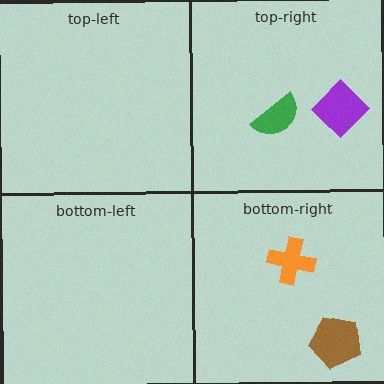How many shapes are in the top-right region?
2.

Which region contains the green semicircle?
The top-right region.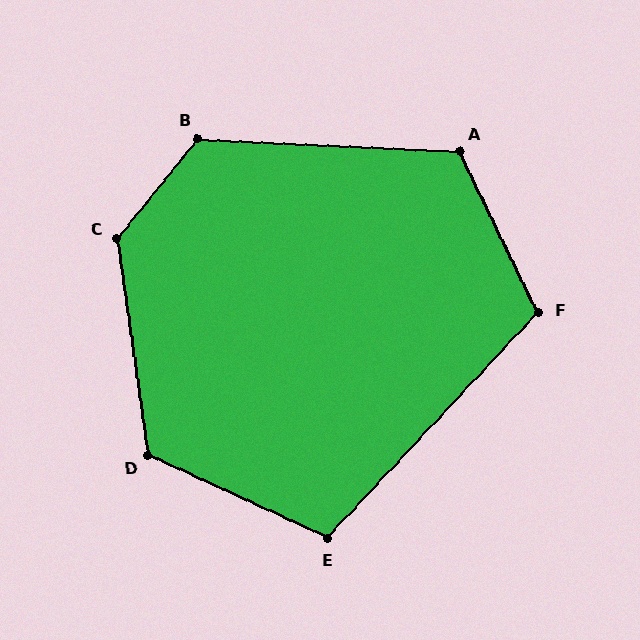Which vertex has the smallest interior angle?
E, at approximately 108 degrees.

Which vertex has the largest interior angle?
C, at approximately 133 degrees.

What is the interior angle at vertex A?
Approximately 119 degrees (obtuse).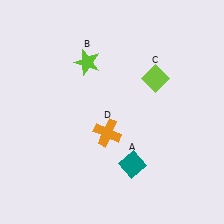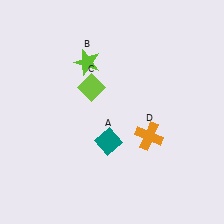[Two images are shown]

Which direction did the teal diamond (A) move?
The teal diamond (A) moved left.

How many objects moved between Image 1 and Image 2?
3 objects moved between the two images.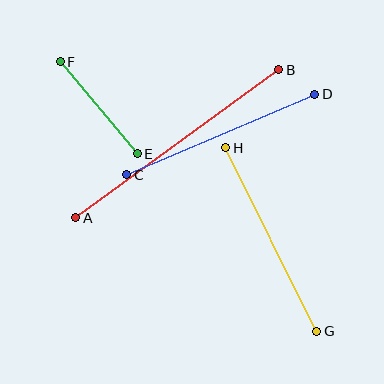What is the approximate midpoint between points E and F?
The midpoint is at approximately (99, 108) pixels.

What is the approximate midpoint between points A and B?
The midpoint is at approximately (177, 144) pixels.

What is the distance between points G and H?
The distance is approximately 205 pixels.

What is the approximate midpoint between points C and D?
The midpoint is at approximately (221, 135) pixels.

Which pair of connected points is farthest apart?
Points A and B are farthest apart.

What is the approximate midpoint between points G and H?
The midpoint is at approximately (271, 239) pixels.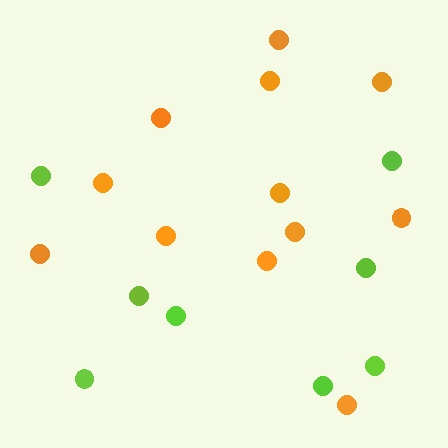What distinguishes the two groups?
There are 2 groups: one group of orange circles (12) and one group of lime circles (8).